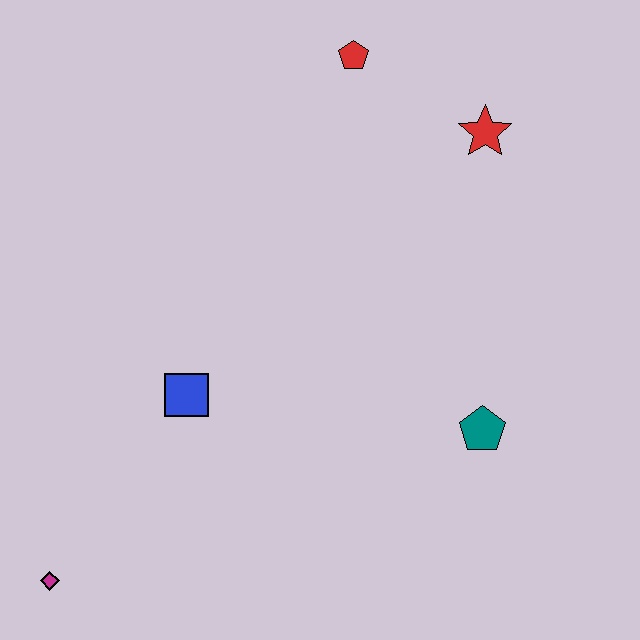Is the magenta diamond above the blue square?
No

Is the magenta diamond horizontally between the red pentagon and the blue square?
No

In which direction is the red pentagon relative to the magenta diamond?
The red pentagon is above the magenta diamond.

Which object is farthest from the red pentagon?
The magenta diamond is farthest from the red pentagon.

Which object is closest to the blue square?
The magenta diamond is closest to the blue square.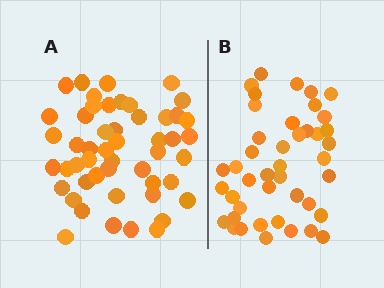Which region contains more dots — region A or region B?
Region A (the left region) has more dots.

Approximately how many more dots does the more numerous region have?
Region A has roughly 8 or so more dots than region B.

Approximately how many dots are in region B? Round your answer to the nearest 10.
About 40 dots. (The exact count is 43, which rounds to 40.)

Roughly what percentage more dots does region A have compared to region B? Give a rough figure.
About 15% more.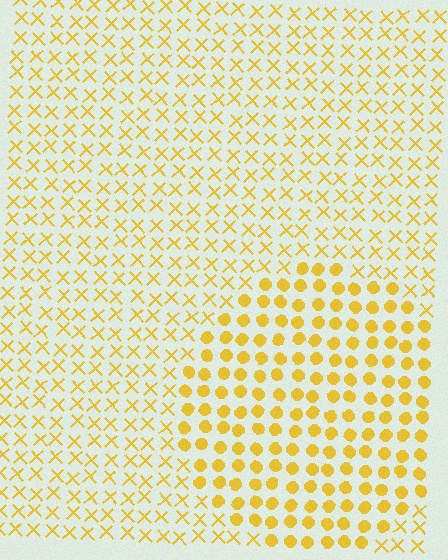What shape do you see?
I see a circle.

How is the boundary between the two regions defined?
The boundary is defined by a change in element shape: circles inside vs. X marks outside. All elements share the same color and spacing.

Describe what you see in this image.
The image is filled with small yellow elements arranged in a uniform grid. A circle-shaped region contains circles, while the surrounding area contains X marks. The boundary is defined purely by the change in element shape.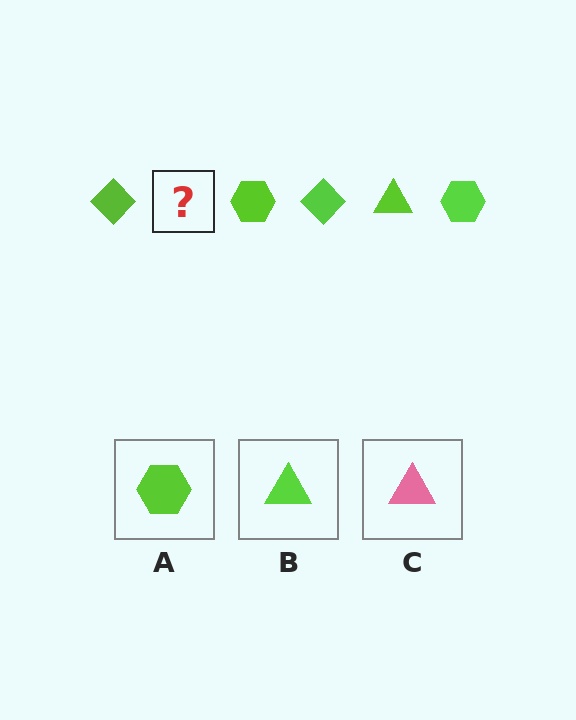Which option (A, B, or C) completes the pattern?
B.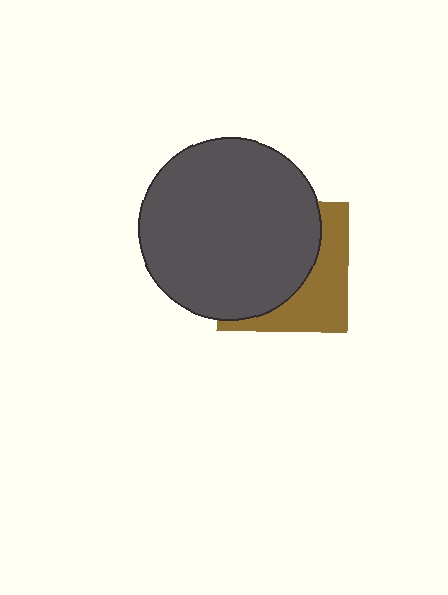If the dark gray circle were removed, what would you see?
You would see the complete brown square.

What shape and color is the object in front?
The object in front is a dark gray circle.